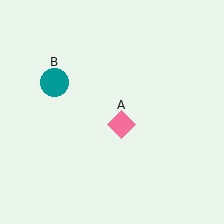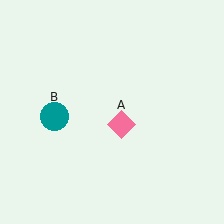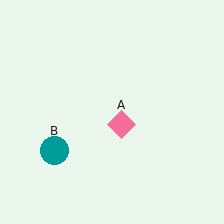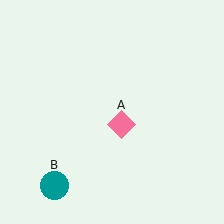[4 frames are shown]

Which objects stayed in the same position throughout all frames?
Pink diamond (object A) remained stationary.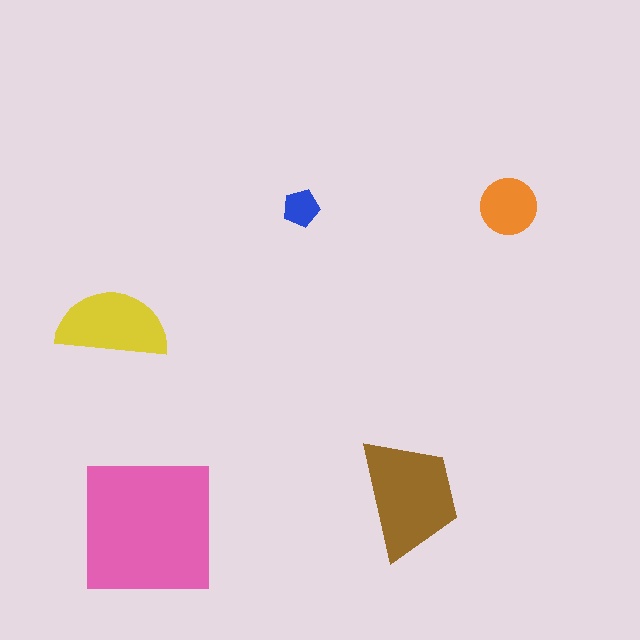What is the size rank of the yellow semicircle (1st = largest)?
3rd.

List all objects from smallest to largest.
The blue pentagon, the orange circle, the yellow semicircle, the brown trapezoid, the pink square.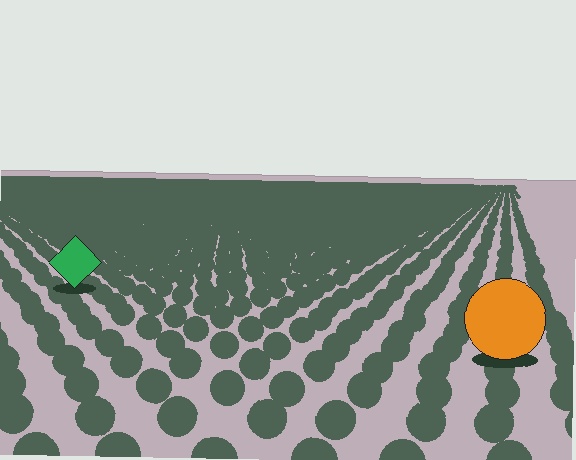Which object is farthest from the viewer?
The green diamond is farthest from the viewer. It appears smaller and the ground texture around it is denser.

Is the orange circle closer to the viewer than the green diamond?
Yes. The orange circle is closer — you can tell from the texture gradient: the ground texture is coarser near it.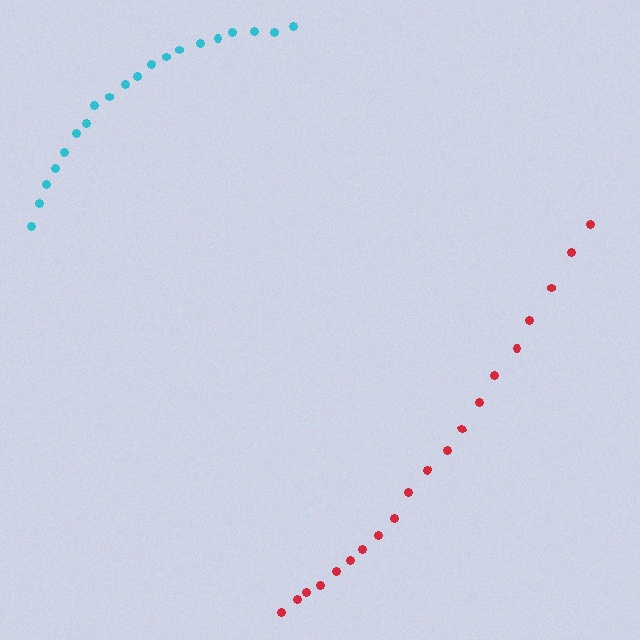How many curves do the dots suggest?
There are 2 distinct paths.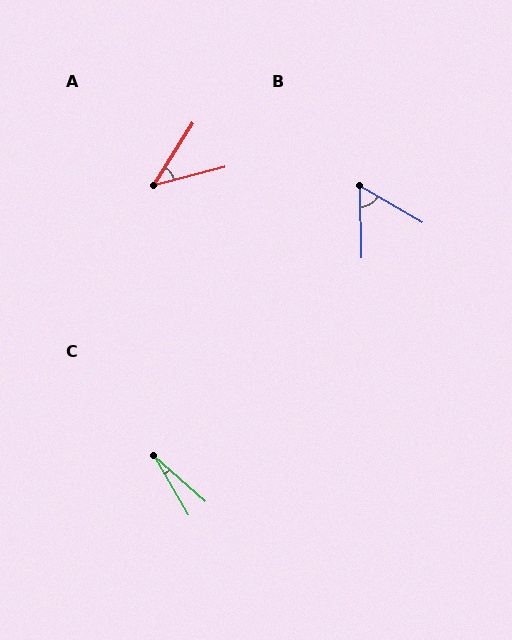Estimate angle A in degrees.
Approximately 43 degrees.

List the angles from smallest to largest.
C (18°), A (43°), B (59°).